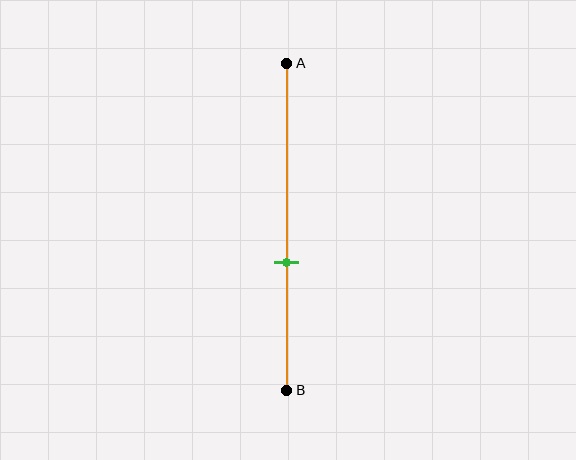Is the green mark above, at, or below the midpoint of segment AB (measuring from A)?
The green mark is below the midpoint of segment AB.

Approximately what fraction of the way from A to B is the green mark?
The green mark is approximately 60% of the way from A to B.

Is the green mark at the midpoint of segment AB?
No, the mark is at about 60% from A, not at the 50% midpoint.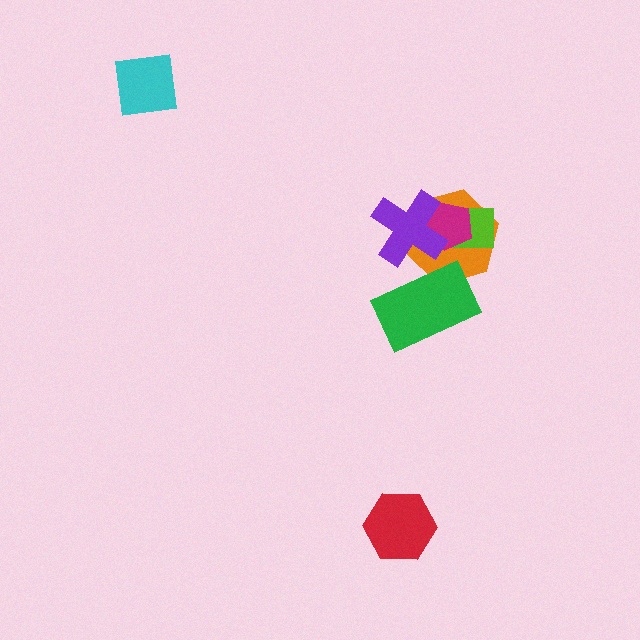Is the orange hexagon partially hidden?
Yes, it is partially covered by another shape.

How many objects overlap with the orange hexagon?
4 objects overlap with the orange hexagon.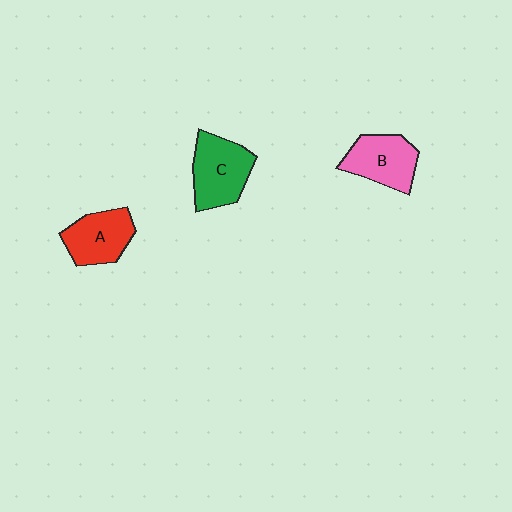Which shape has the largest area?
Shape C (green).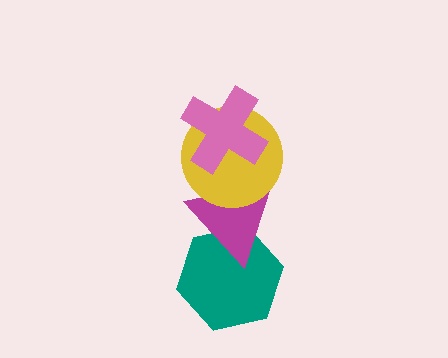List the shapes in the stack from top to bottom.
From top to bottom: the pink cross, the yellow circle, the magenta triangle, the teal hexagon.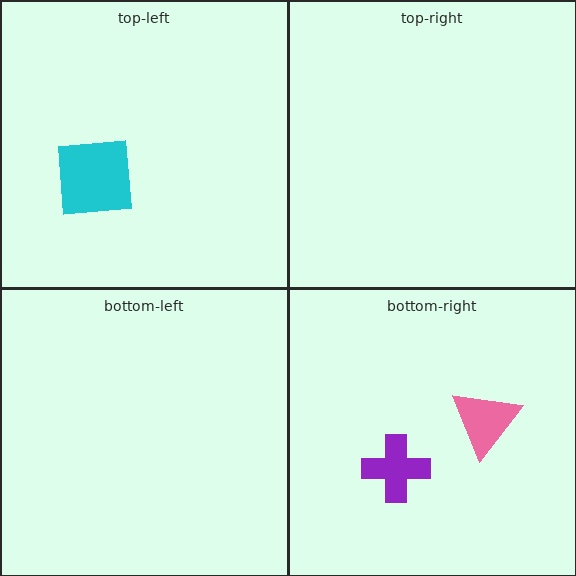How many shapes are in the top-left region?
1.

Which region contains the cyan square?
The top-left region.